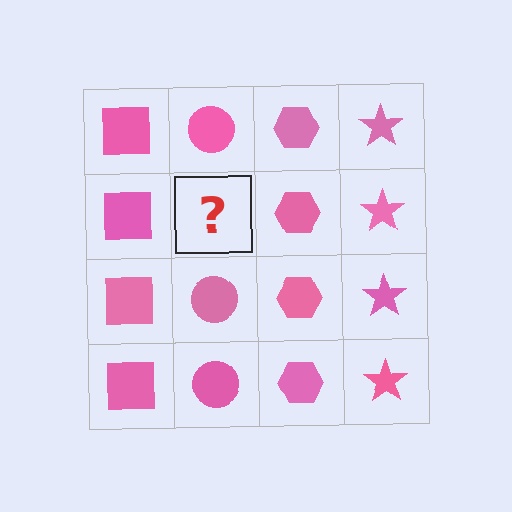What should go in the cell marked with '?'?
The missing cell should contain a pink circle.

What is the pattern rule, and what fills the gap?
The rule is that each column has a consistent shape. The gap should be filled with a pink circle.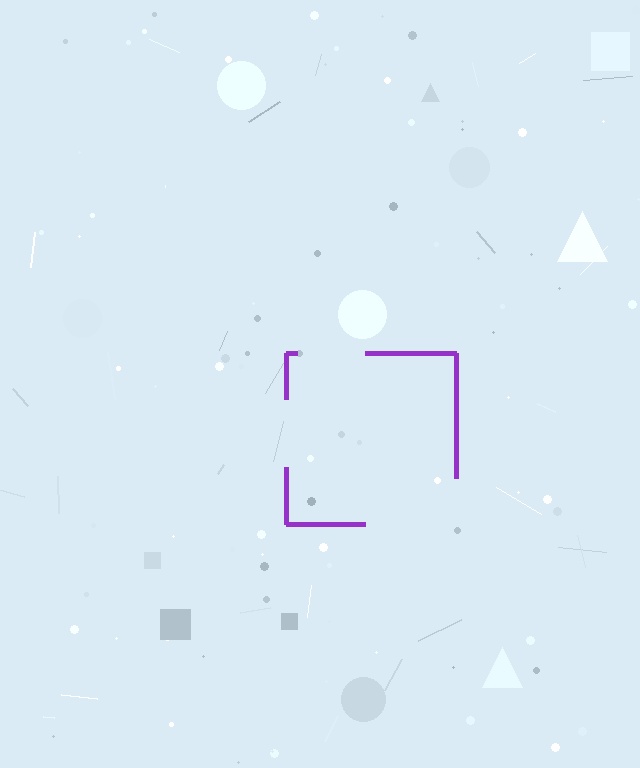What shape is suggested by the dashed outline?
The dashed outline suggests a square.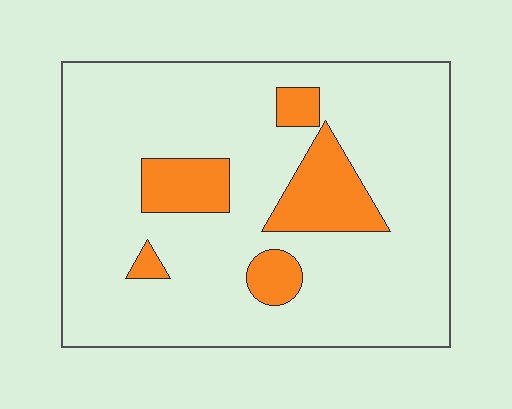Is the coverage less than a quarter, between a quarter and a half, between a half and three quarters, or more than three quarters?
Less than a quarter.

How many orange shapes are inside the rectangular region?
5.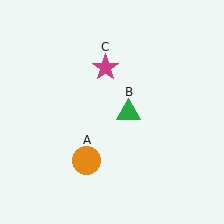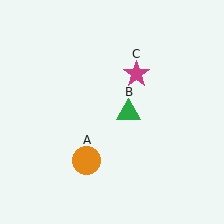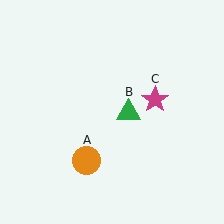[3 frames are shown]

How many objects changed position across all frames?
1 object changed position: magenta star (object C).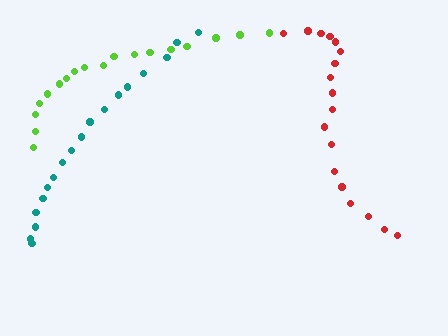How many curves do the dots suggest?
There are 3 distinct paths.